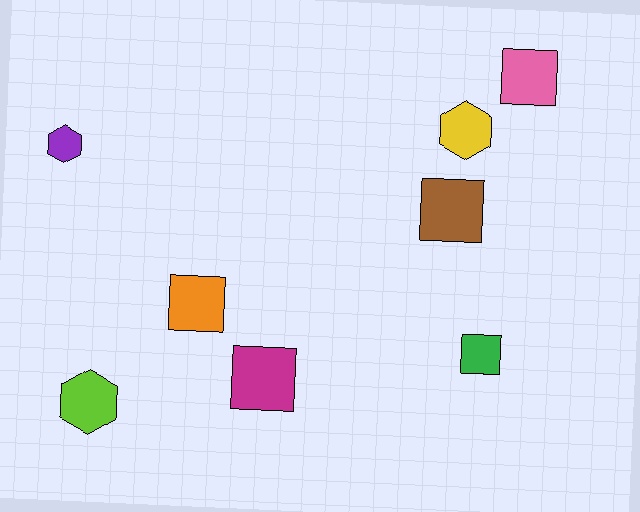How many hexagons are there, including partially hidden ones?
There are 3 hexagons.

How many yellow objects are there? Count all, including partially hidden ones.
There is 1 yellow object.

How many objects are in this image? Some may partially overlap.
There are 8 objects.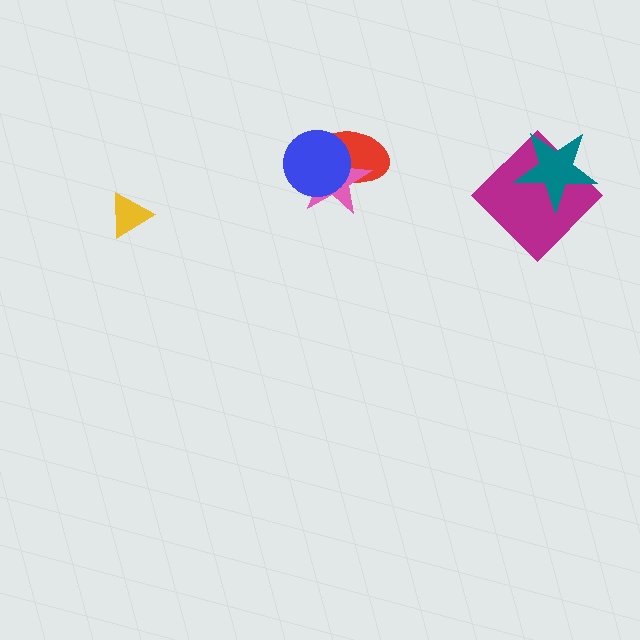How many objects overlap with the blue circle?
2 objects overlap with the blue circle.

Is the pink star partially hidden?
Yes, it is partially covered by another shape.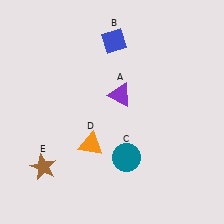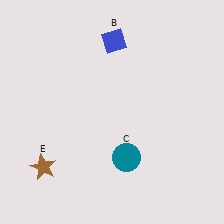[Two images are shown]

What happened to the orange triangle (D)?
The orange triangle (D) was removed in Image 2. It was in the bottom-left area of Image 1.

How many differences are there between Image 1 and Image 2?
There are 2 differences between the two images.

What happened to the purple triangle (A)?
The purple triangle (A) was removed in Image 2. It was in the top-right area of Image 1.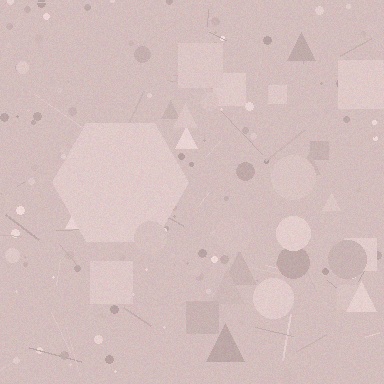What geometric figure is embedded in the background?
A hexagon is embedded in the background.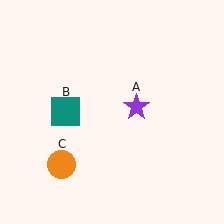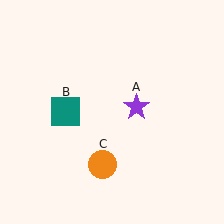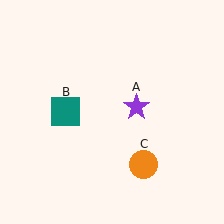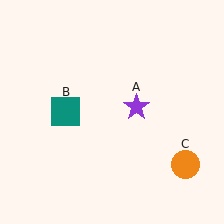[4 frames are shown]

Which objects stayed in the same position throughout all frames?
Purple star (object A) and teal square (object B) remained stationary.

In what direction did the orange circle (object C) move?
The orange circle (object C) moved right.